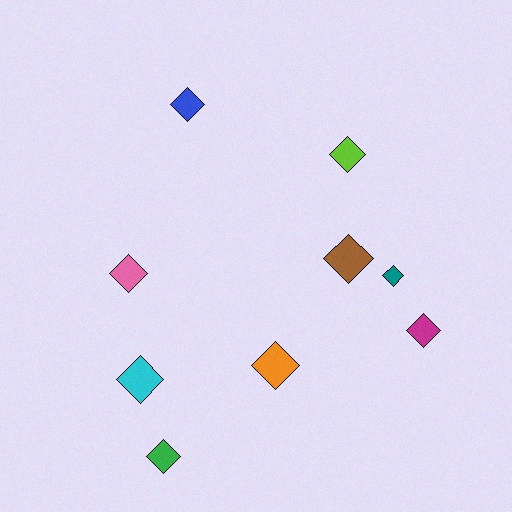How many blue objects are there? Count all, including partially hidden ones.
There is 1 blue object.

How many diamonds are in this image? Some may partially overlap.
There are 9 diamonds.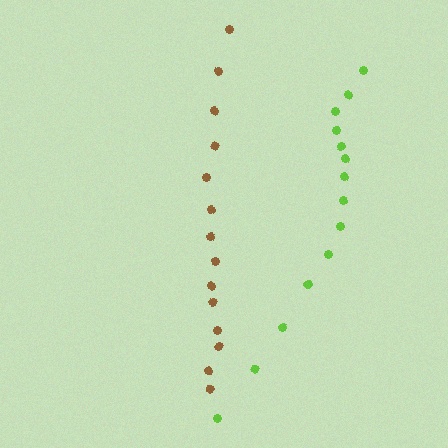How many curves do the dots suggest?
There are 2 distinct paths.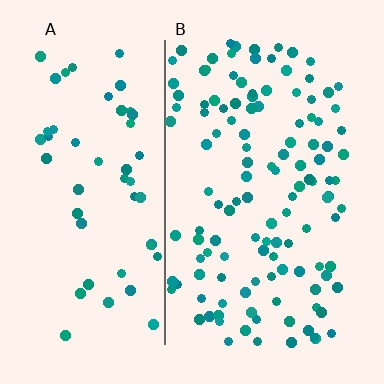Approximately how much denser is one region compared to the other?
Approximately 2.3× — region B over region A.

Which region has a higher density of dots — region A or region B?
B (the right).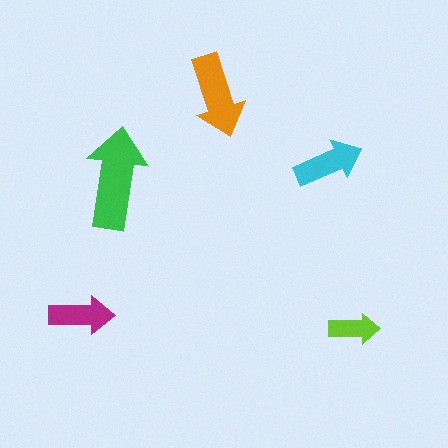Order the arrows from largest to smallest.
the green one, the orange one, the cyan one, the magenta one, the lime one.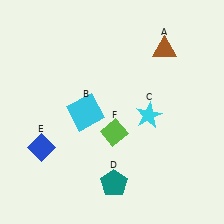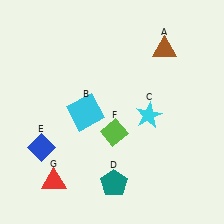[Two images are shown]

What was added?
A red triangle (G) was added in Image 2.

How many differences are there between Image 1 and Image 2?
There is 1 difference between the two images.